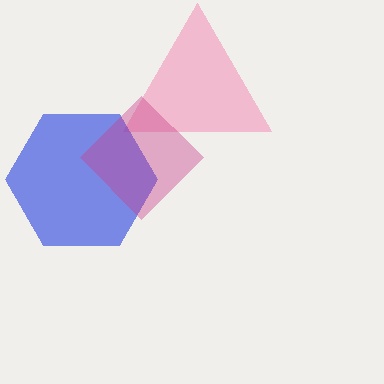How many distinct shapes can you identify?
There are 3 distinct shapes: a pink triangle, a blue hexagon, a magenta diamond.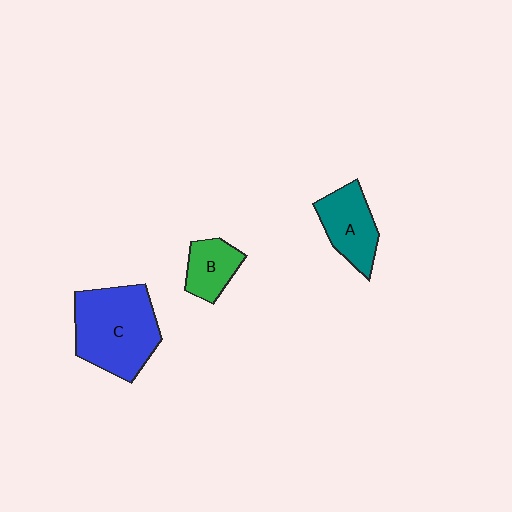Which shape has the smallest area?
Shape B (green).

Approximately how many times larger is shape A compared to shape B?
Approximately 1.4 times.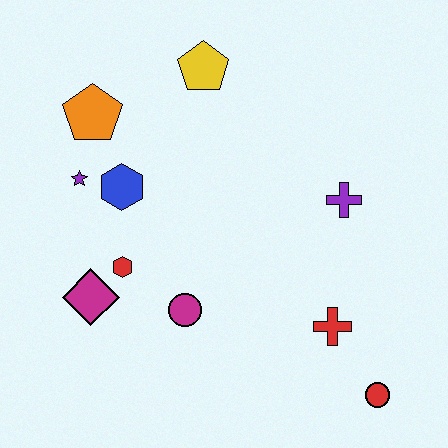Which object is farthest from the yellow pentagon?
The red circle is farthest from the yellow pentagon.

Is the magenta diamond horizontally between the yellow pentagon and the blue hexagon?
No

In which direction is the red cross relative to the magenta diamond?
The red cross is to the right of the magenta diamond.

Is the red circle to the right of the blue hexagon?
Yes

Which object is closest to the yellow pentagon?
The orange pentagon is closest to the yellow pentagon.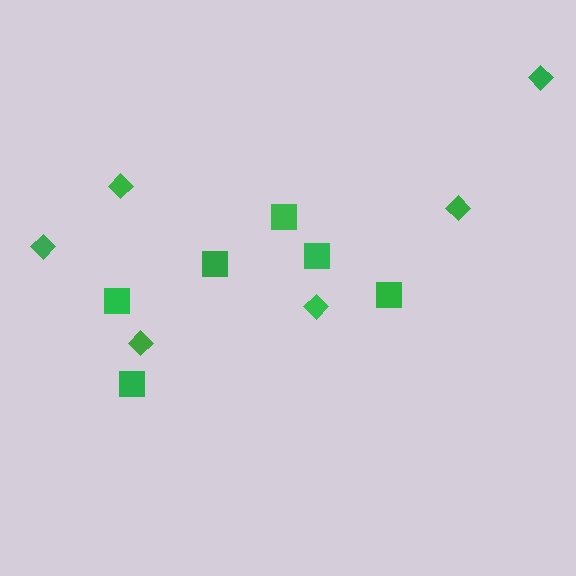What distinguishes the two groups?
There are 2 groups: one group of diamonds (6) and one group of squares (6).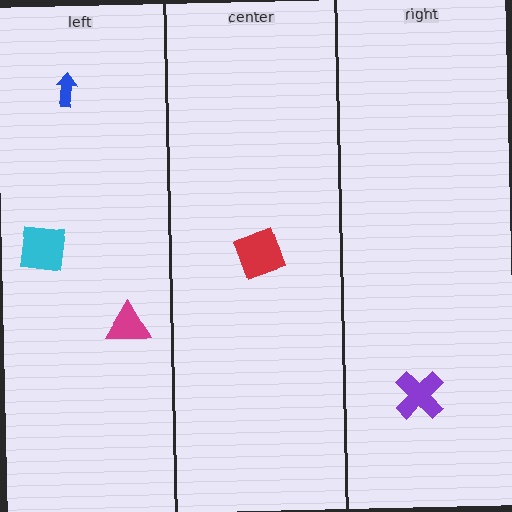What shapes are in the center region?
The red diamond.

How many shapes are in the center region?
1.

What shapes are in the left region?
The cyan square, the blue arrow, the magenta triangle.